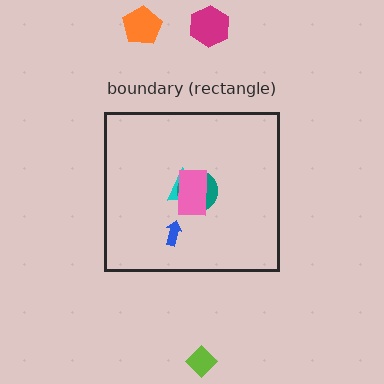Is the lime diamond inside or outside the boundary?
Outside.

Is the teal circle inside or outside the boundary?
Inside.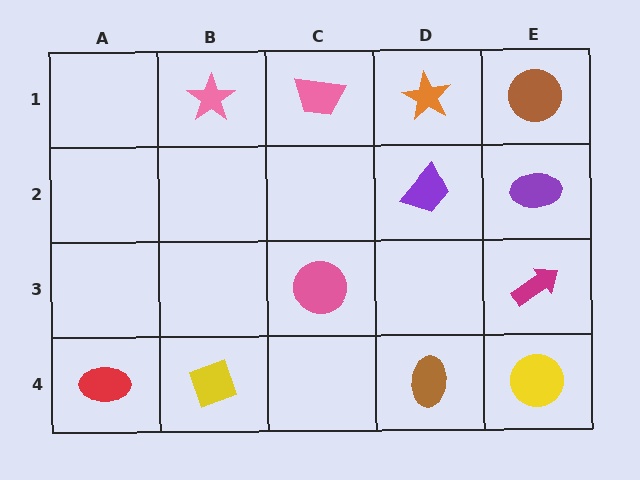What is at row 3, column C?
A pink circle.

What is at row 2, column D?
A purple trapezoid.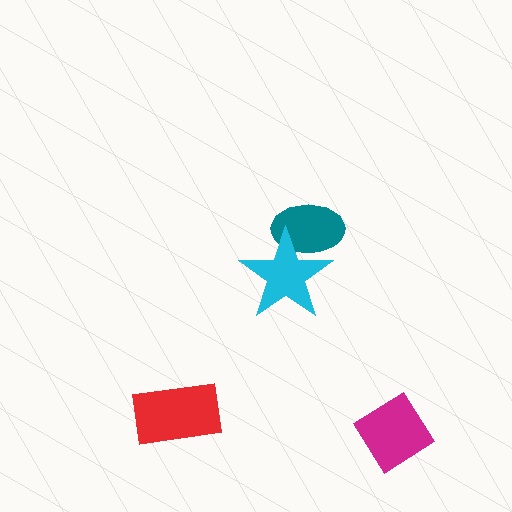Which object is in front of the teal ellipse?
The cyan star is in front of the teal ellipse.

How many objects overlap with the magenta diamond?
0 objects overlap with the magenta diamond.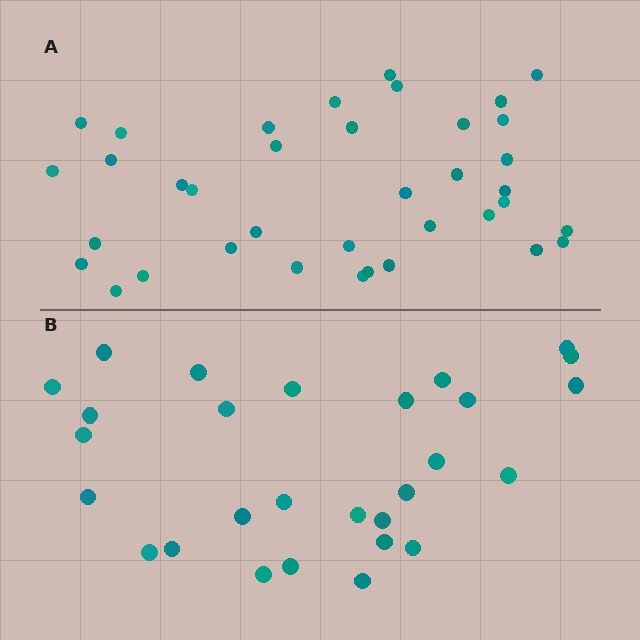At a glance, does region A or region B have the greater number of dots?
Region A (the top region) has more dots.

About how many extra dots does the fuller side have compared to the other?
Region A has roughly 8 or so more dots than region B.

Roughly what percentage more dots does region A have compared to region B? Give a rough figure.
About 30% more.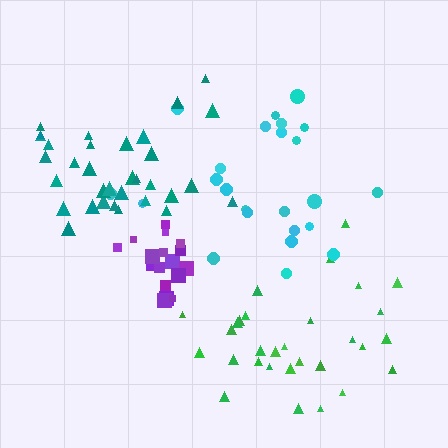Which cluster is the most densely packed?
Purple.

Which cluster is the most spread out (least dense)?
Cyan.